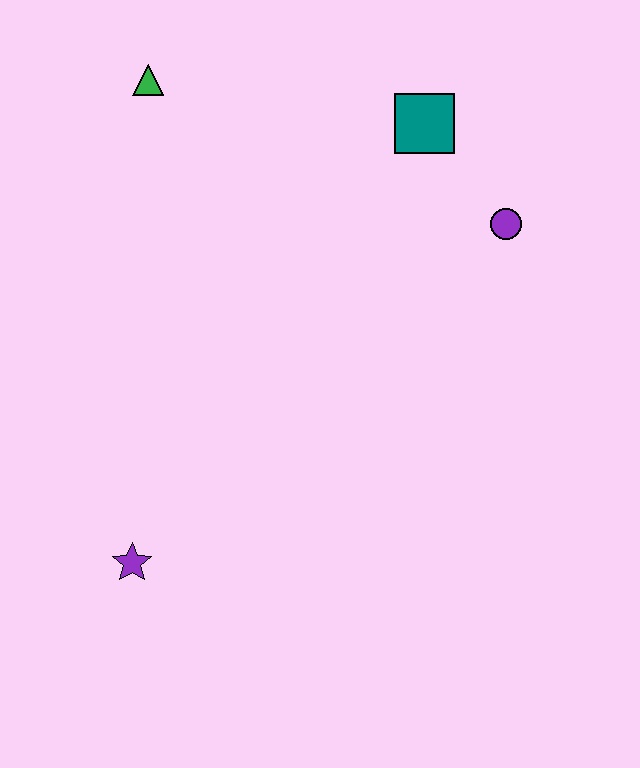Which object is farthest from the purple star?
The teal square is farthest from the purple star.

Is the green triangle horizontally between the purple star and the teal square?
Yes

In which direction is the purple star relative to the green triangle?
The purple star is below the green triangle.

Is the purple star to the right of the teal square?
No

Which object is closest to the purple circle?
The teal square is closest to the purple circle.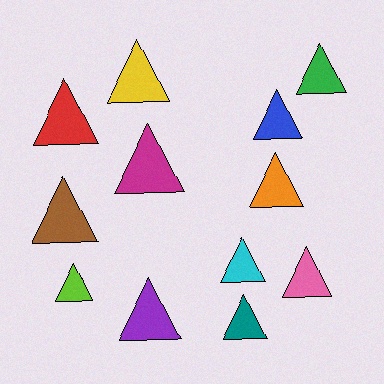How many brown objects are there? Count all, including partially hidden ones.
There is 1 brown object.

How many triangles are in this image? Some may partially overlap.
There are 12 triangles.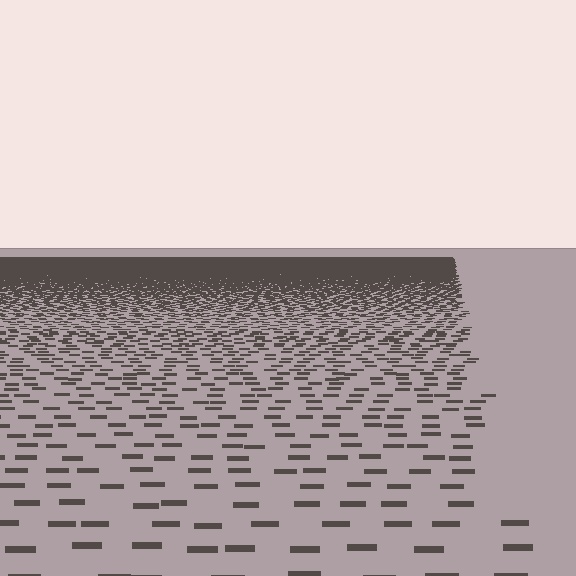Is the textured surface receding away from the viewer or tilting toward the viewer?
The surface is receding away from the viewer. Texture elements get smaller and denser toward the top.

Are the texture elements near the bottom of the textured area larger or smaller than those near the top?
Larger. Near the bottom, elements are closer to the viewer and appear at a bigger on-screen size.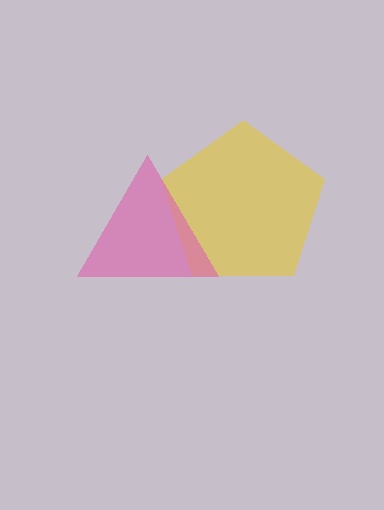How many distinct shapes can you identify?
There are 2 distinct shapes: a yellow pentagon, a pink triangle.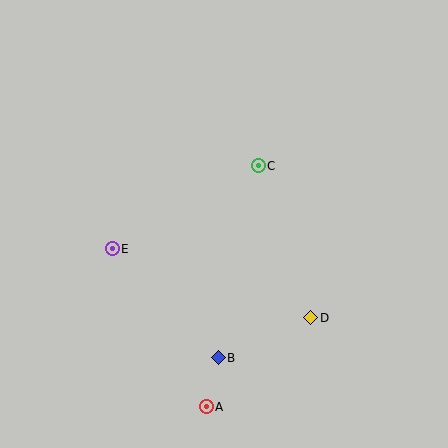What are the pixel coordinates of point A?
Point A is at (206, 407).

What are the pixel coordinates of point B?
Point B is at (218, 358).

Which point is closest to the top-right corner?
Point C is closest to the top-right corner.